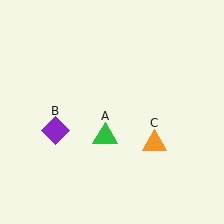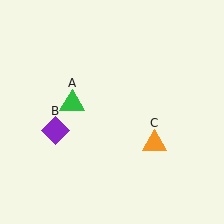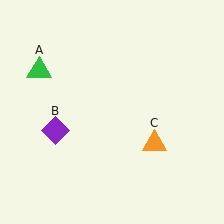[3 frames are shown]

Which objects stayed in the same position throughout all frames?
Purple diamond (object B) and orange triangle (object C) remained stationary.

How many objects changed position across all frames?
1 object changed position: green triangle (object A).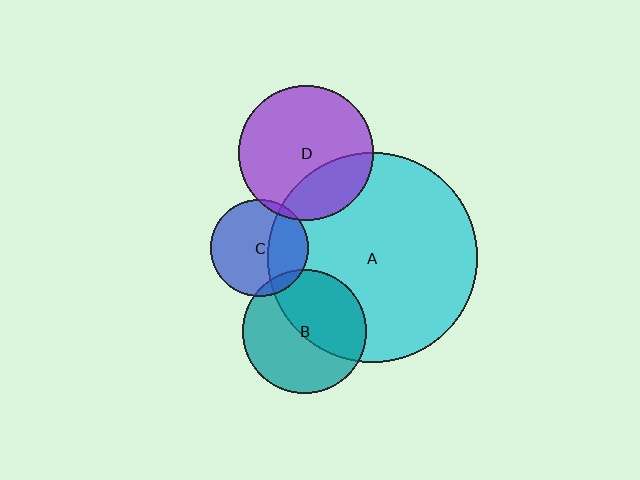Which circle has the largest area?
Circle A (cyan).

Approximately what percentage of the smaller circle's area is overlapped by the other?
Approximately 5%.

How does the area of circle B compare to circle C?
Approximately 1.6 times.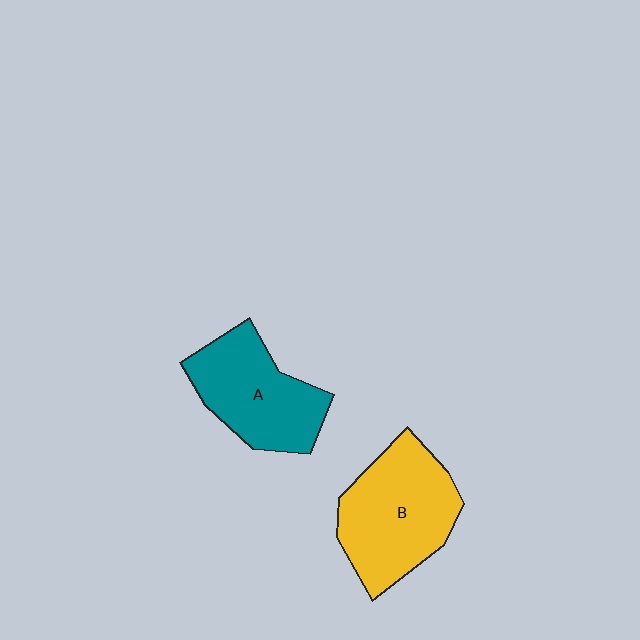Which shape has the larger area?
Shape B (yellow).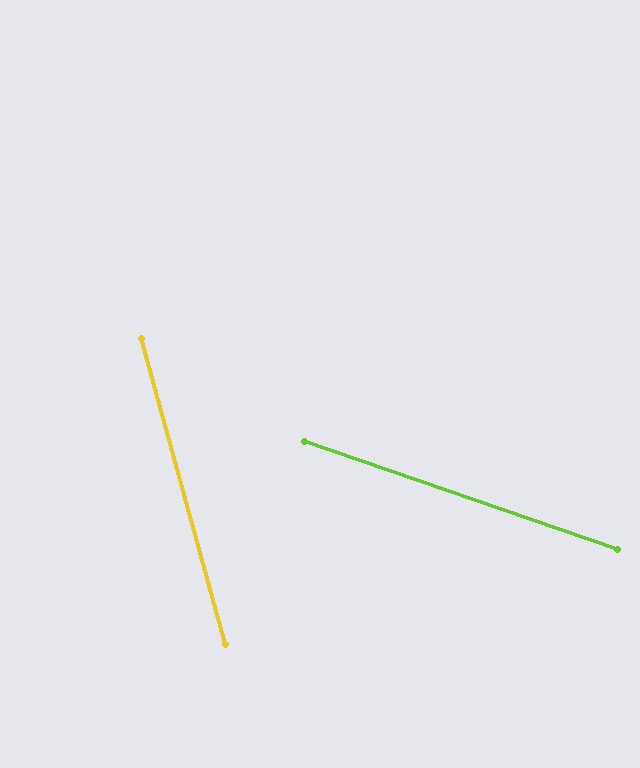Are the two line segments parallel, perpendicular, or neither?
Neither parallel nor perpendicular — they differ by about 56°.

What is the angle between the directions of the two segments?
Approximately 56 degrees.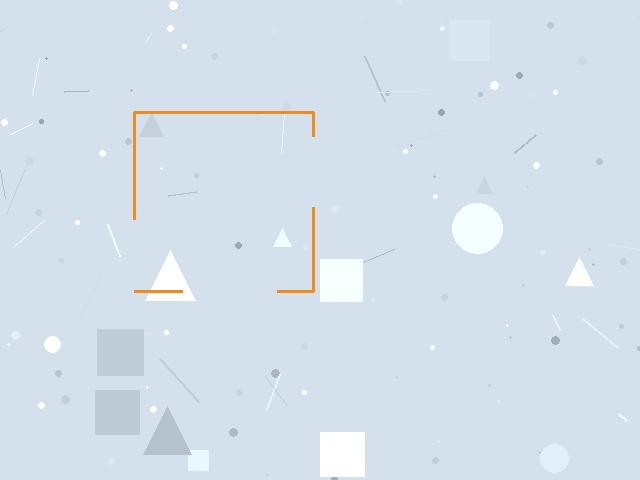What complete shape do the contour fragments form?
The contour fragments form a square.